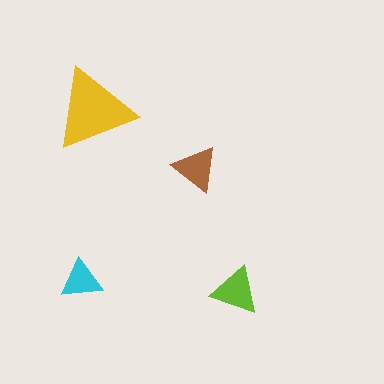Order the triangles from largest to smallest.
the yellow one, the lime one, the brown one, the cyan one.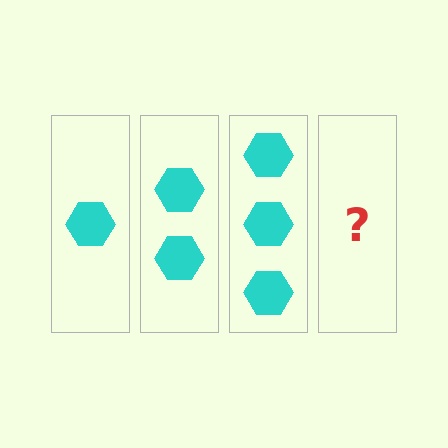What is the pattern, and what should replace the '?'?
The pattern is that each step adds one more hexagon. The '?' should be 4 hexagons.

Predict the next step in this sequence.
The next step is 4 hexagons.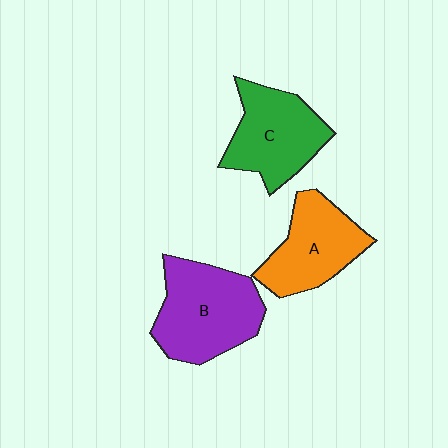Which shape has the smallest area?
Shape A (orange).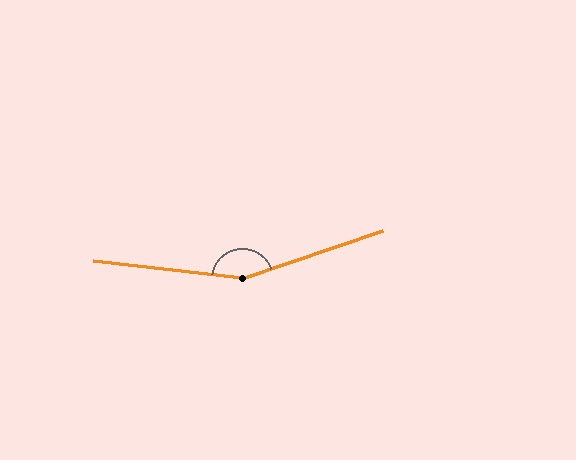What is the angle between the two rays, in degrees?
Approximately 154 degrees.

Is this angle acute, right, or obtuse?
It is obtuse.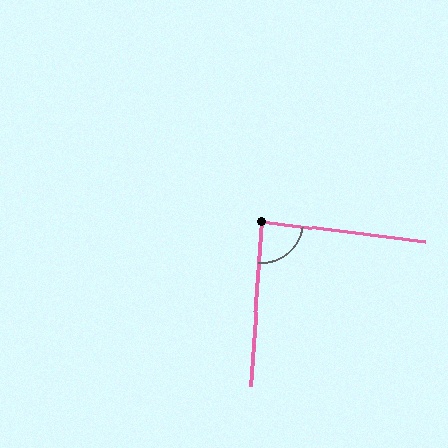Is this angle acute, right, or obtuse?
It is approximately a right angle.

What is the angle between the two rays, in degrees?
Approximately 87 degrees.